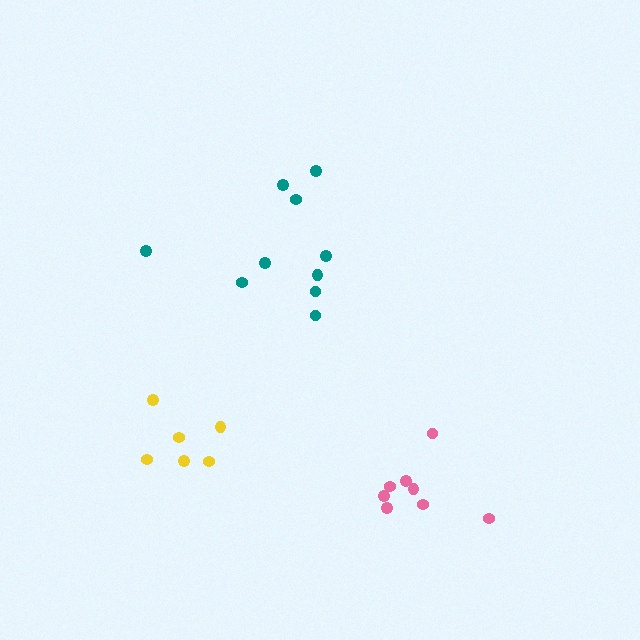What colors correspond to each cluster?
The clusters are colored: teal, yellow, pink.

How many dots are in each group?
Group 1: 10 dots, Group 2: 6 dots, Group 3: 8 dots (24 total).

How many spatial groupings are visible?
There are 3 spatial groupings.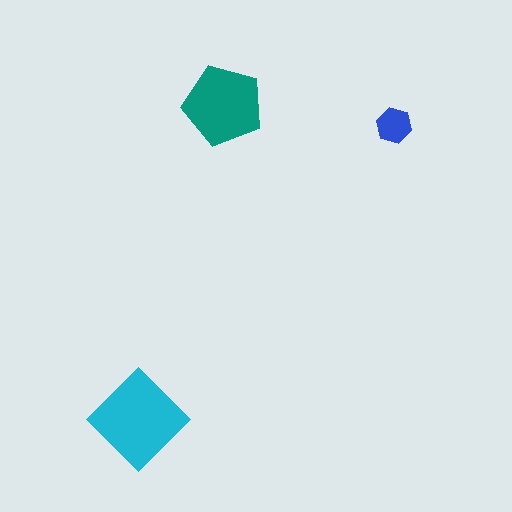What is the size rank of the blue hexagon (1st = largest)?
3rd.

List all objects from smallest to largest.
The blue hexagon, the teal pentagon, the cyan diamond.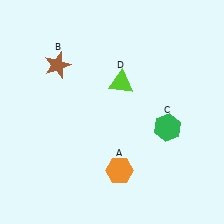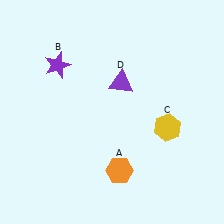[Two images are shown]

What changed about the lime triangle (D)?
In Image 1, D is lime. In Image 2, it changed to purple.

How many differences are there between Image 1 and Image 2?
There are 3 differences between the two images.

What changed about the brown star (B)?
In Image 1, B is brown. In Image 2, it changed to purple.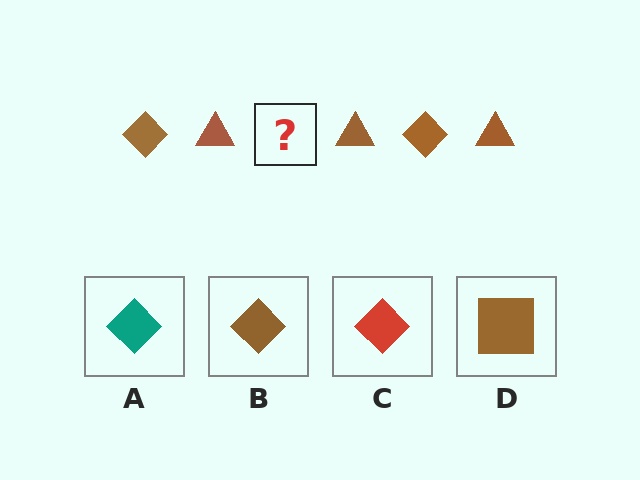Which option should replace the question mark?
Option B.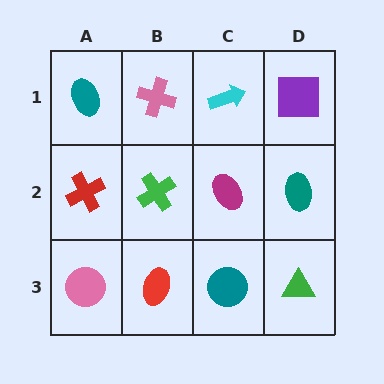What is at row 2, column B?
A green cross.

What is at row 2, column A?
A red cross.